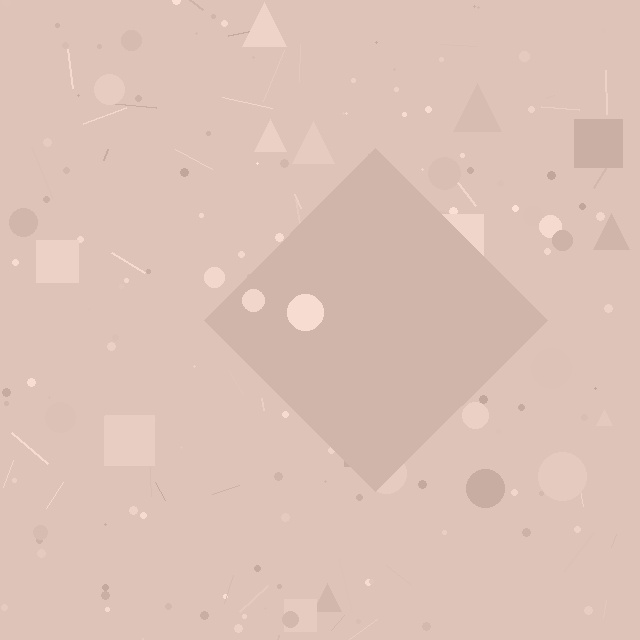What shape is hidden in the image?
A diamond is hidden in the image.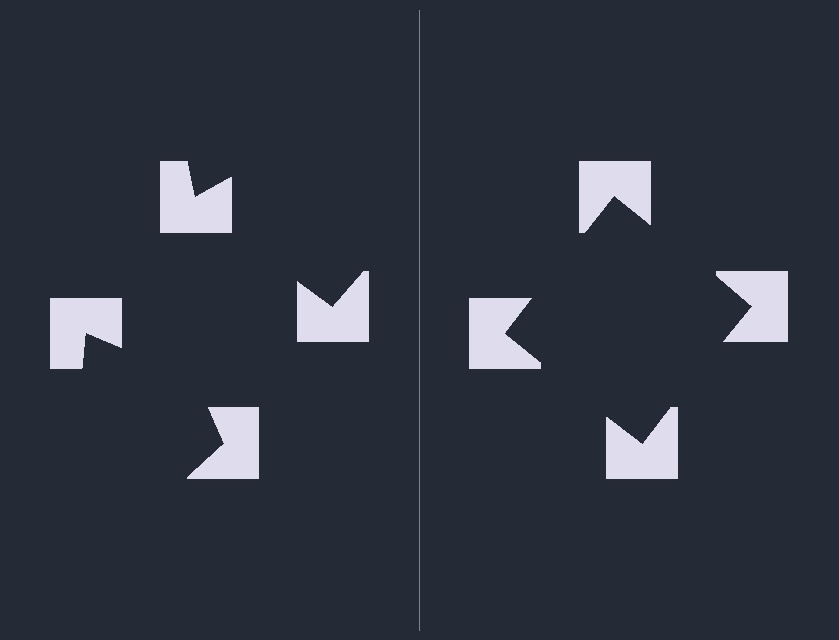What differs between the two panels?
The notched squares are positioned identically on both sides; only the wedge orientations differ. On the right they align to a square; on the left they are misaligned.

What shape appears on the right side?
An illusory square.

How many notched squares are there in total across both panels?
8 — 4 on each side.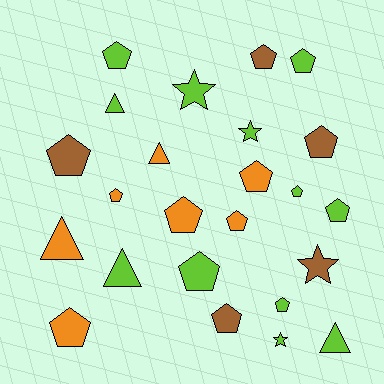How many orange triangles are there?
There are 2 orange triangles.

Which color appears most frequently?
Lime, with 12 objects.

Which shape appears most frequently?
Pentagon, with 15 objects.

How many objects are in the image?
There are 24 objects.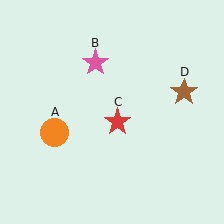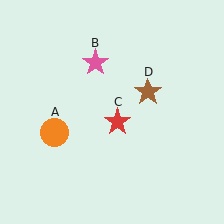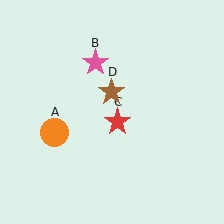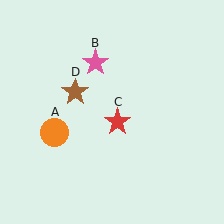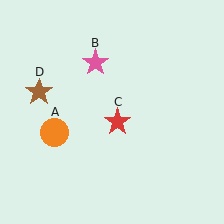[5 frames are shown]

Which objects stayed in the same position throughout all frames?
Orange circle (object A) and pink star (object B) and red star (object C) remained stationary.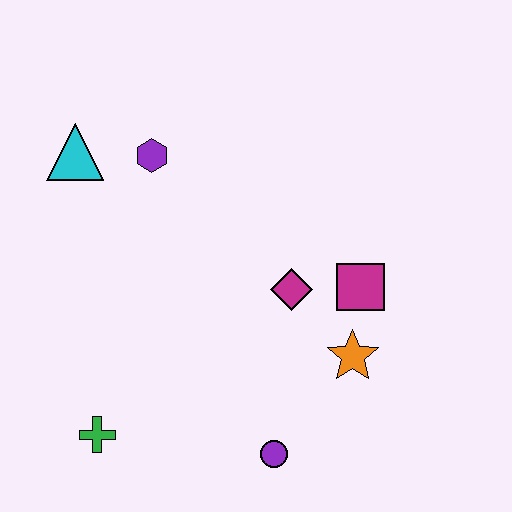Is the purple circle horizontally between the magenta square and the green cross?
Yes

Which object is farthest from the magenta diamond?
The cyan triangle is farthest from the magenta diamond.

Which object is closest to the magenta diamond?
The magenta square is closest to the magenta diamond.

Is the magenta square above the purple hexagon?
No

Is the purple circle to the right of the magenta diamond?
No